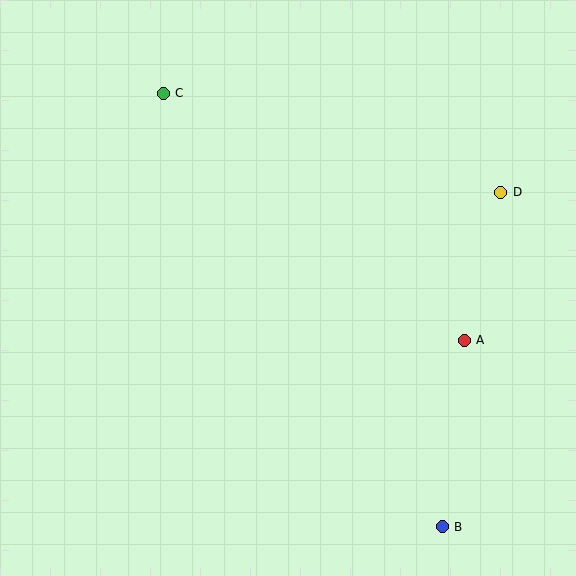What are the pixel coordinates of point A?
Point A is at (464, 340).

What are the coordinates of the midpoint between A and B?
The midpoint between A and B is at (453, 434).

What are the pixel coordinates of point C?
Point C is at (163, 93).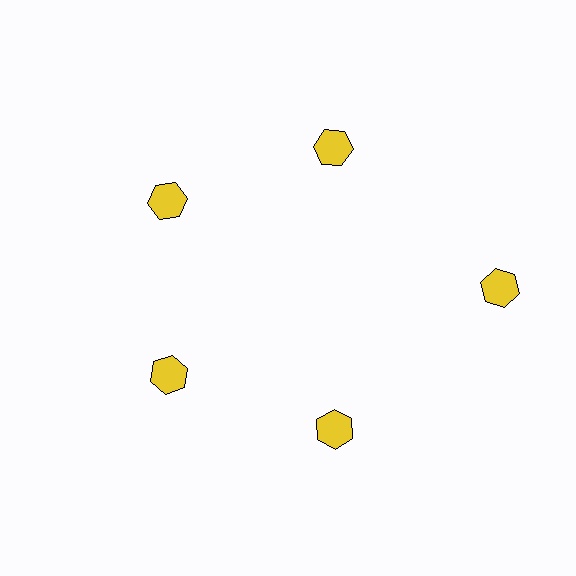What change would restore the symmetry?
The symmetry would be restored by moving it inward, back onto the ring so that all 5 hexagons sit at equal angles and equal distance from the center.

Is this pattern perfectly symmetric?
No. The 5 yellow hexagons are arranged in a ring, but one element near the 3 o'clock position is pushed outward from the center, breaking the 5-fold rotational symmetry.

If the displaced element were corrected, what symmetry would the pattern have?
It would have 5-fold rotational symmetry — the pattern would map onto itself every 72 degrees.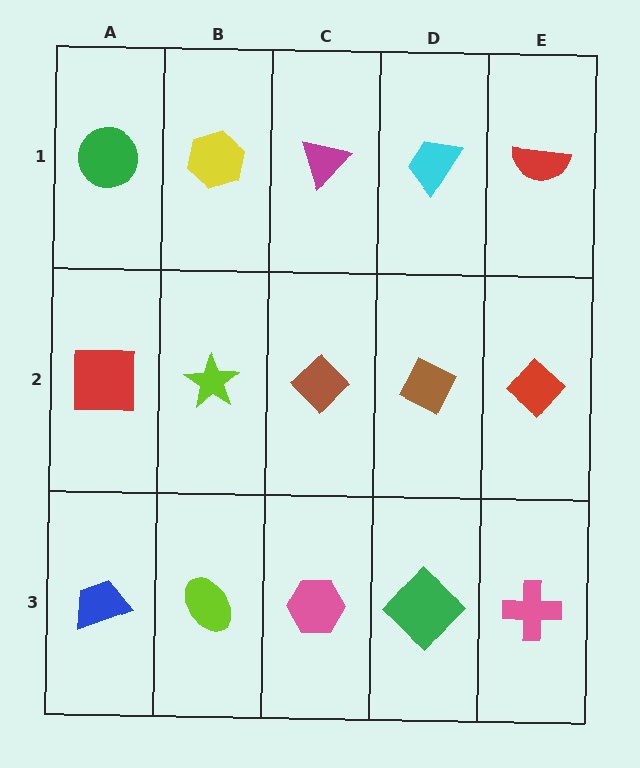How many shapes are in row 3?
5 shapes.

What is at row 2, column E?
A red diamond.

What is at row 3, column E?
A pink cross.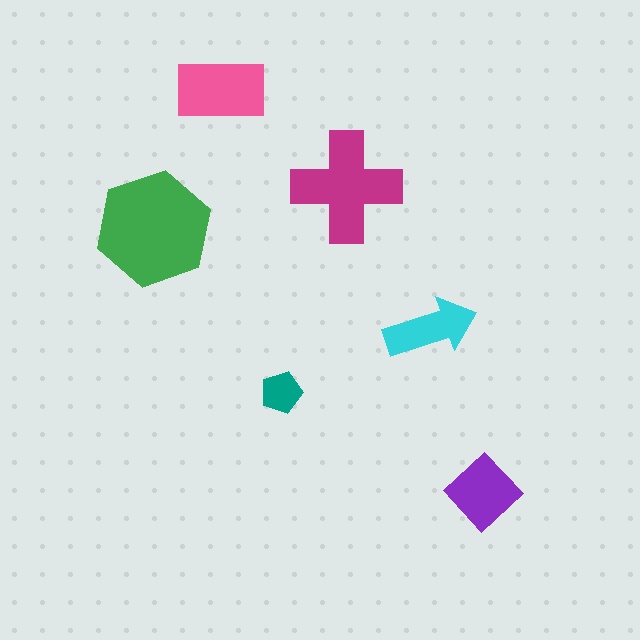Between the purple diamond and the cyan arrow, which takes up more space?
The purple diamond.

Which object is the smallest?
The teal pentagon.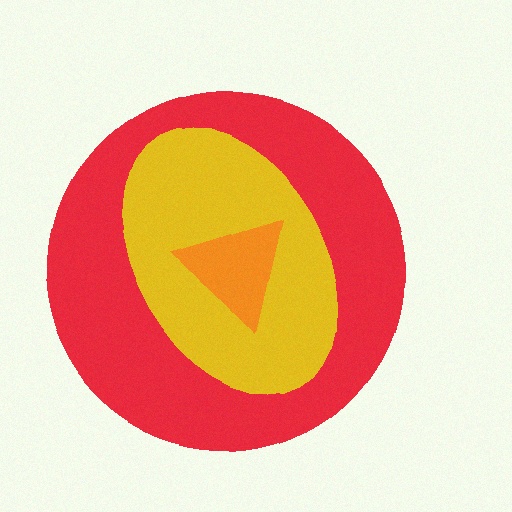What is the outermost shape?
The red circle.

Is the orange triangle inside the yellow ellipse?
Yes.